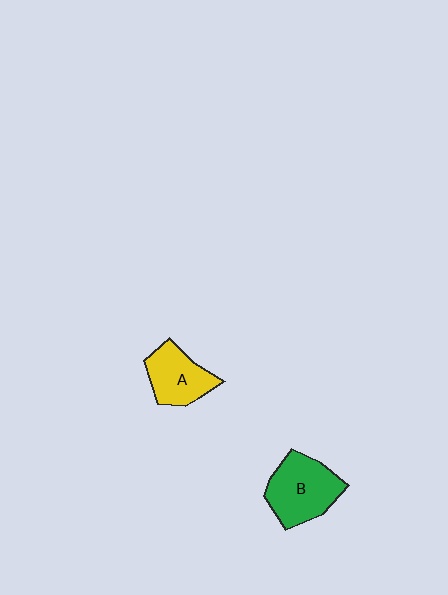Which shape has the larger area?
Shape B (green).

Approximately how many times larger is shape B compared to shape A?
Approximately 1.3 times.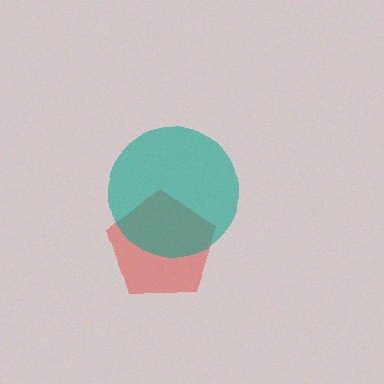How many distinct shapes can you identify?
There are 2 distinct shapes: a red pentagon, a teal circle.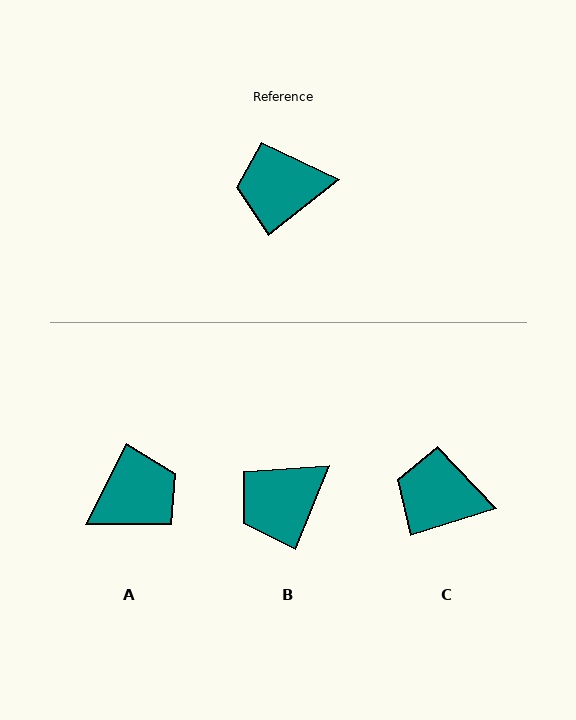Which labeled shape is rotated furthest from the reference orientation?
A, about 155 degrees away.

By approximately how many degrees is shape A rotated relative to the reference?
Approximately 155 degrees clockwise.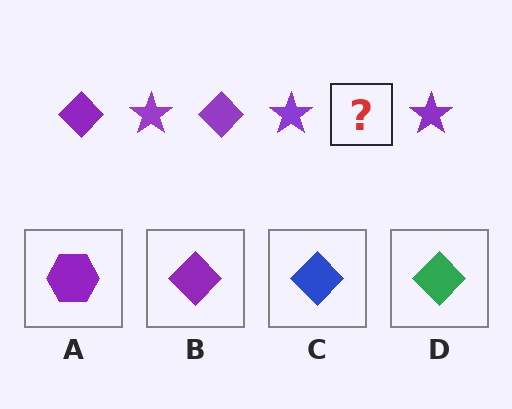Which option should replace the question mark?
Option B.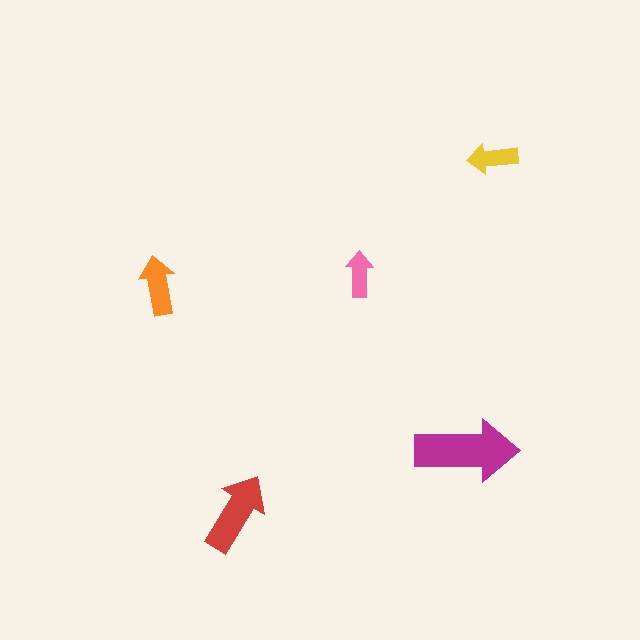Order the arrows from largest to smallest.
the magenta one, the red one, the orange one, the yellow one, the pink one.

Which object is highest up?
The yellow arrow is topmost.